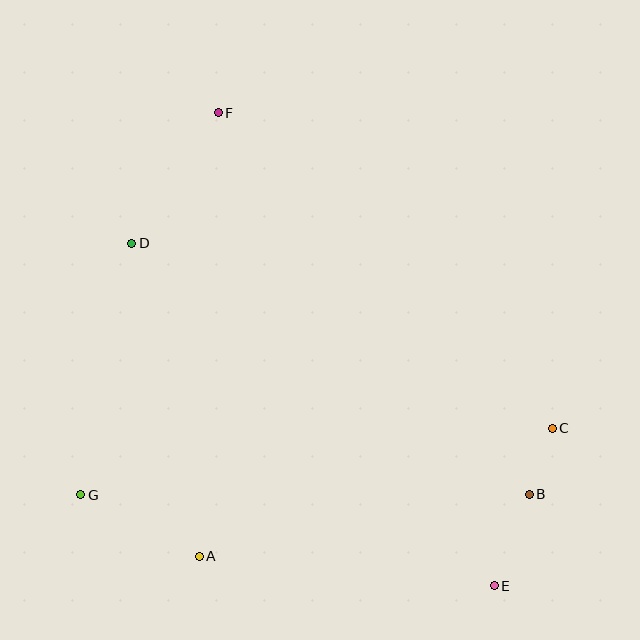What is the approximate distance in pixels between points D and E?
The distance between D and E is approximately 499 pixels.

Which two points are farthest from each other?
Points E and F are farthest from each other.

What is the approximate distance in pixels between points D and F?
The distance between D and F is approximately 157 pixels.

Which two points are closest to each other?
Points B and C are closest to each other.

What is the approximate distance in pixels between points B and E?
The distance between B and E is approximately 98 pixels.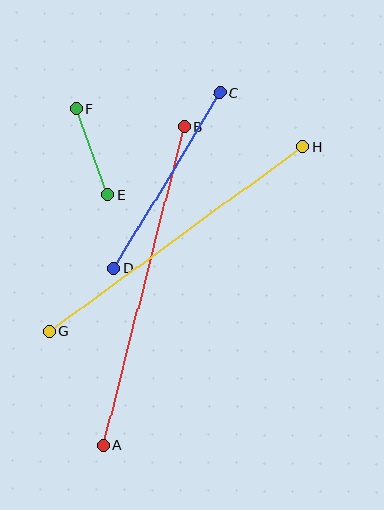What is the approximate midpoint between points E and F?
The midpoint is at approximately (92, 152) pixels.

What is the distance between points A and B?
The distance is approximately 329 pixels.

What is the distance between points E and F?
The distance is approximately 92 pixels.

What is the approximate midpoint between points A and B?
The midpoint is at approximately (144, 286) pixels.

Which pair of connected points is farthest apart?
Points A and B are farthest apart.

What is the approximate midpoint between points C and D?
The midpoint is at approximately (167, 181) pixels.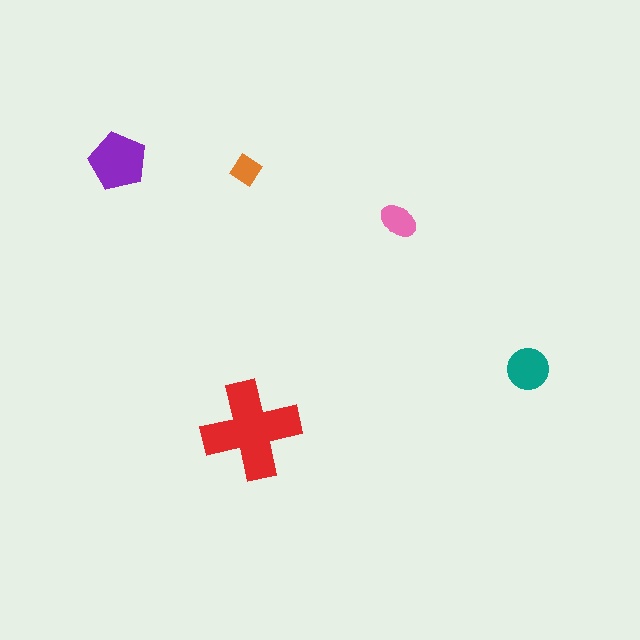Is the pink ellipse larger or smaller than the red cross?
Smaller.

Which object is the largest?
The red cross.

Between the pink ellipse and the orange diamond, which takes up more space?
The pink ellipse.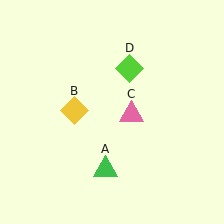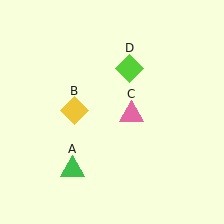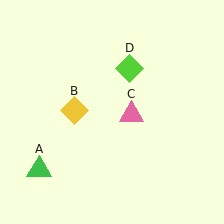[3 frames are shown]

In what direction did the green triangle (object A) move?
The green triangle (object A) moved left.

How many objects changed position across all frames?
1 object changed position: green triangle (object A).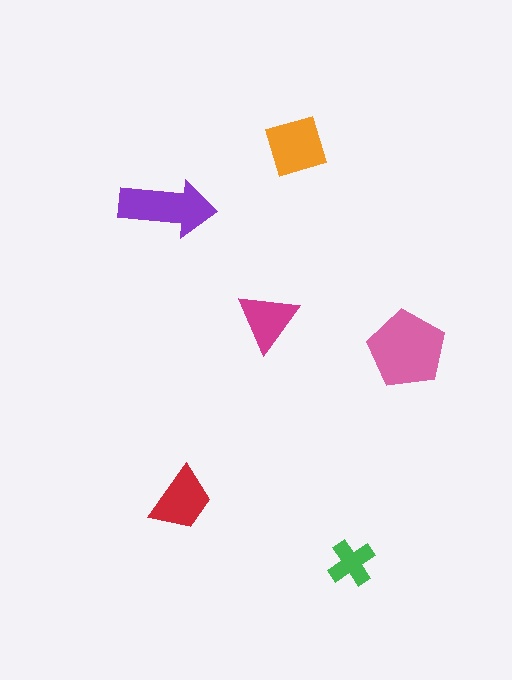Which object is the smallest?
The green cross.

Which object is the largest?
The pink pentagon.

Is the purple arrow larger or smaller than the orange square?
Larger.